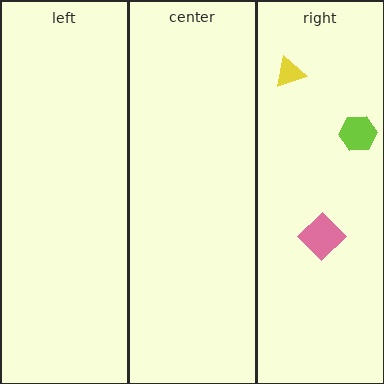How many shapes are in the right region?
3.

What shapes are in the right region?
The lime hexagon, the pink diamond, the yellow triangle.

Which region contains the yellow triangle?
The right region.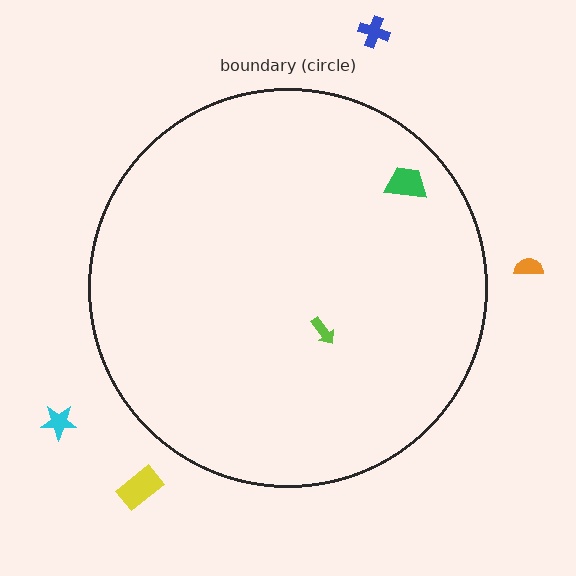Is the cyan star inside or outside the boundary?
Outside.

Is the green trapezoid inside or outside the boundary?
Inside.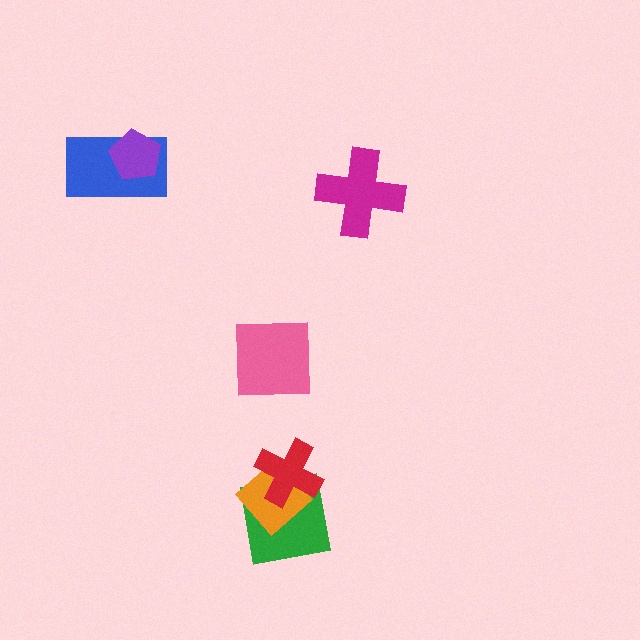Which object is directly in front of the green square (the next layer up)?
The orange diamond is directly in front of the green square.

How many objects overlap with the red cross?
2 objects overlap with the red cross.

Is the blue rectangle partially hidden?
Yes, it is partially covered by another shape.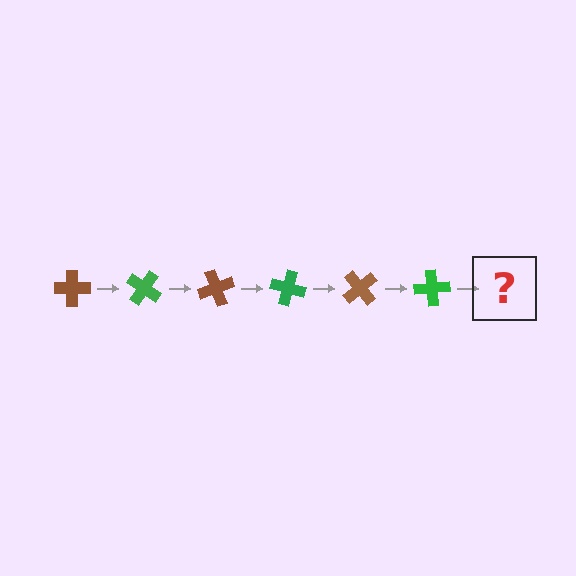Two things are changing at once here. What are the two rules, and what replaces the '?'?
The two rules are that it rotates 35 degrees each step and the color cycles through brown and green. The '?' should be a brown cross, rotated 210 degrees from the start.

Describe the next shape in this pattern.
It should be a brown cross, rotated 210 degrees from the start.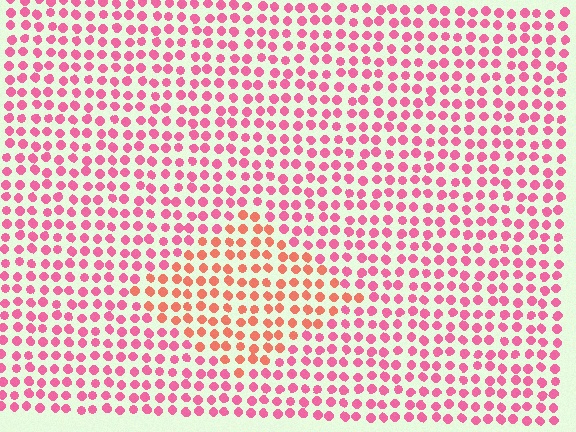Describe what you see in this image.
The image is filled with small pink elements in a uniform arrangement. A diamond-shaped region is visible where the elements are tinted to a slightly different hue, forming a subtle color boundary.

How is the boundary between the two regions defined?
The boundary is defined purely by a slight shift in hue (about 34 degrees). Spacing, size, and orientation are identical on both sides.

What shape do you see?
I see a diamond.